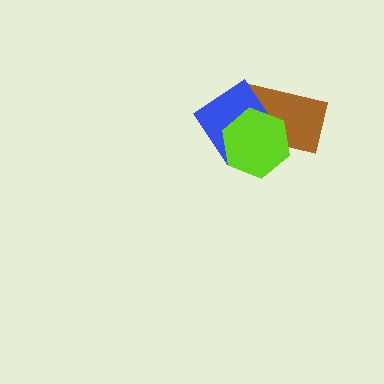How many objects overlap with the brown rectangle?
2 objects overlap with the brown rectangle.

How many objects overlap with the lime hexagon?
2 objects overlap with the lime hexagon.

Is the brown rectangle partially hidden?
Yes, it is partially covered by another shape.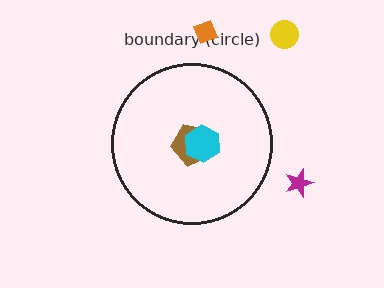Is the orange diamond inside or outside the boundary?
Outside.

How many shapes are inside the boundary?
2 inside, 3 outside.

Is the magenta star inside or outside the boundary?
Outside.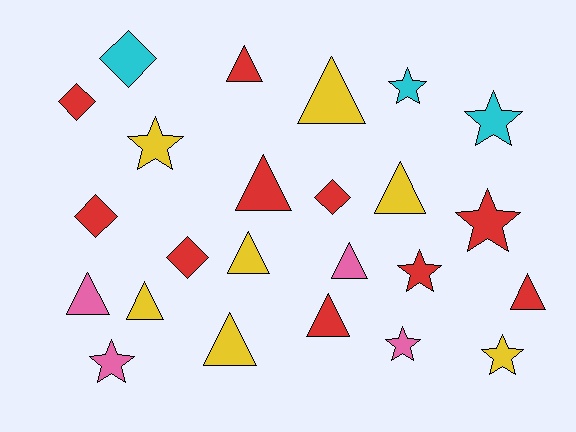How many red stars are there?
There are 2 red stars.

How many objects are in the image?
There are 24 objects.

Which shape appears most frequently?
Triangle, with 11 objects.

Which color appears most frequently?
Red, with 10 objects.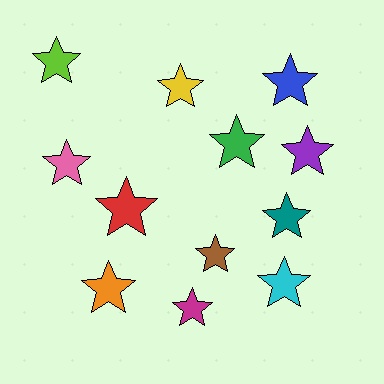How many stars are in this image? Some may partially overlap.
There are 12 stars.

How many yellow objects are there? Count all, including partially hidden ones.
There is 1 yellow object.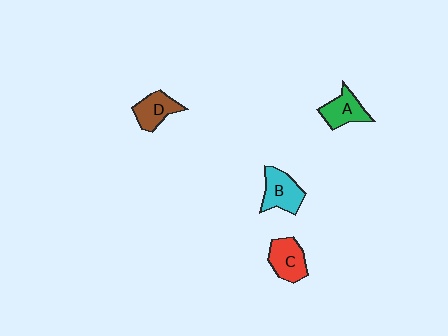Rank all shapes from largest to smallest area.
From largest to smallest: B (cyan), C (red), A (green), D (brown).